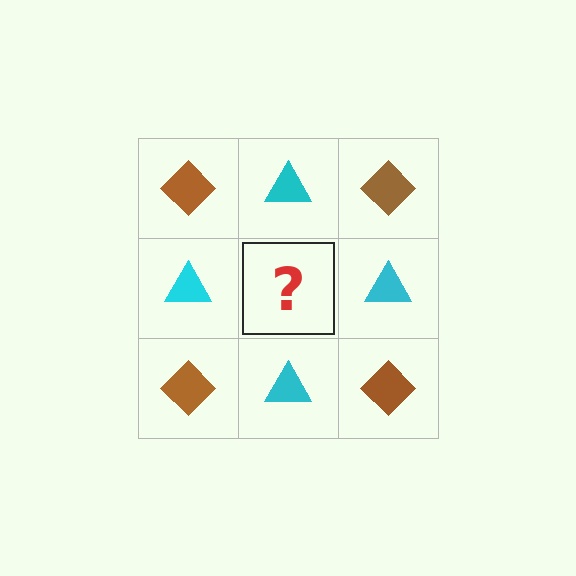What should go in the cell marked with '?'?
The missing cell should contain a brown diamond.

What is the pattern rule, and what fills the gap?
The rule is that it alternates brown diamond and cyan triangle in a checkerboard pattern. The gap should be filled with a brown diamond.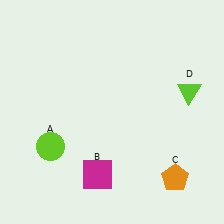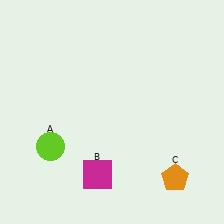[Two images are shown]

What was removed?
The lime triangle (D) was removed in Image 2.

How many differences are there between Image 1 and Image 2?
There is 1 difference between the two images.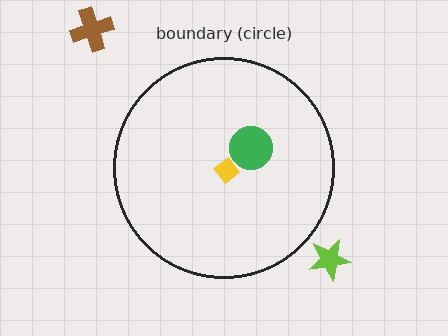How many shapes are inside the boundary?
2 inside, 2 outside.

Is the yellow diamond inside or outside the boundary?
Inside.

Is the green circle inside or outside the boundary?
Inside.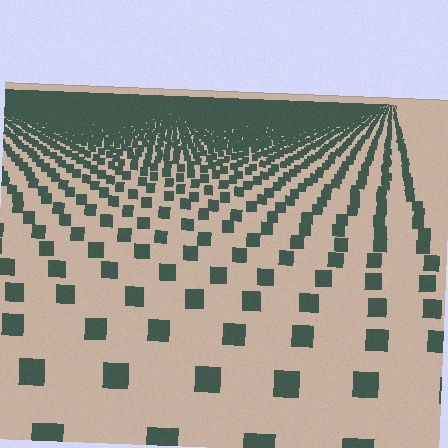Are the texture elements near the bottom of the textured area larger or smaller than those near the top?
Larger. Near the bottom, elements are closer to the viewer and appear at a bigger on-screen size.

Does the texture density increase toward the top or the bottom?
Density increases toward the top.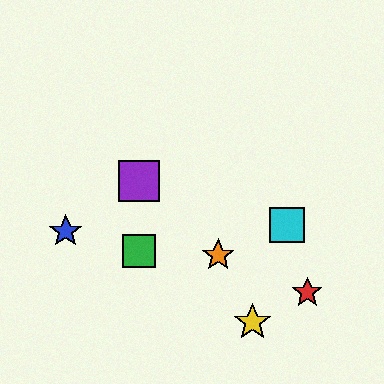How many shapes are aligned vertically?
2 shapes (the green square, the purple square) are aligned vertically.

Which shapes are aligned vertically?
The green square, the purple square are aligned vertically.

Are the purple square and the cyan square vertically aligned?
No, the purple square is at x≈139 and the cyan square is at x≈287.